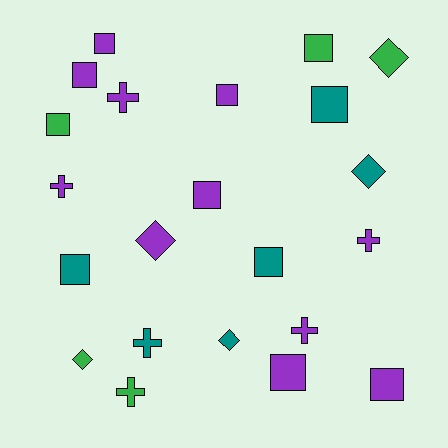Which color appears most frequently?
Purple, with 11 objects.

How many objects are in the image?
There are 22 objects.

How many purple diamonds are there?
There is 1 purple diamond.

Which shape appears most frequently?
Square, with 11 objects.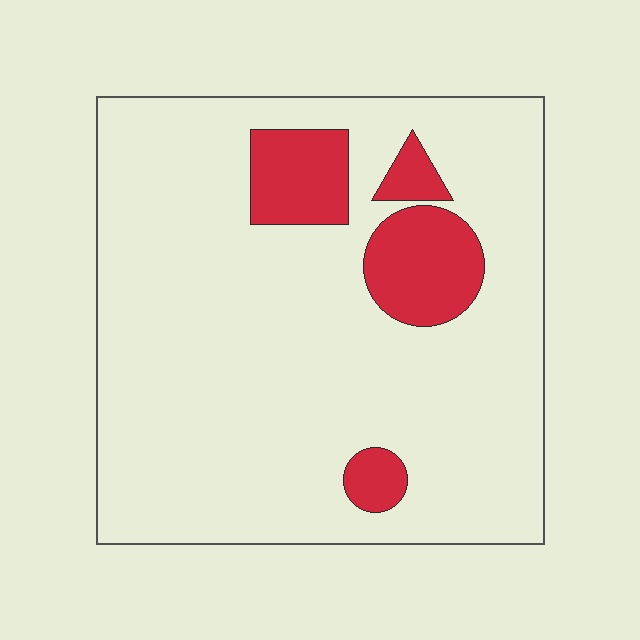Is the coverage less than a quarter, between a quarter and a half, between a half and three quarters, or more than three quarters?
Less than a quarter.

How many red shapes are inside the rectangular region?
4.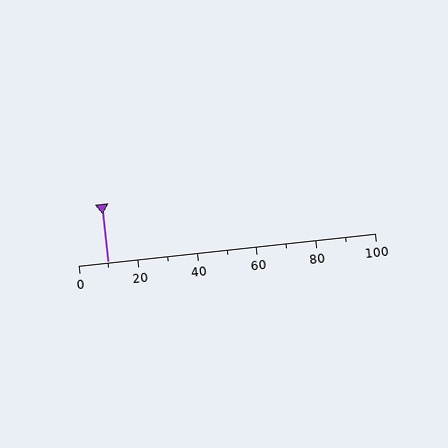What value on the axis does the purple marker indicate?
The marker indicates approximately 10.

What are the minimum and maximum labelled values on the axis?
The axis runs from 0 to 100.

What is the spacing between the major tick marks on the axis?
The major ticks are spaced 20 apart.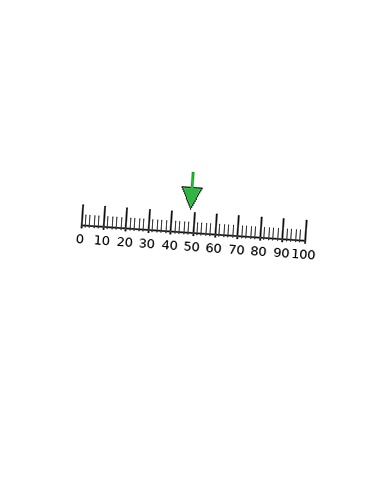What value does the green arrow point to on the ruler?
The green arrow points to approximately 48.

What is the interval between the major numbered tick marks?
The major tick marks are spaced 10 units apart.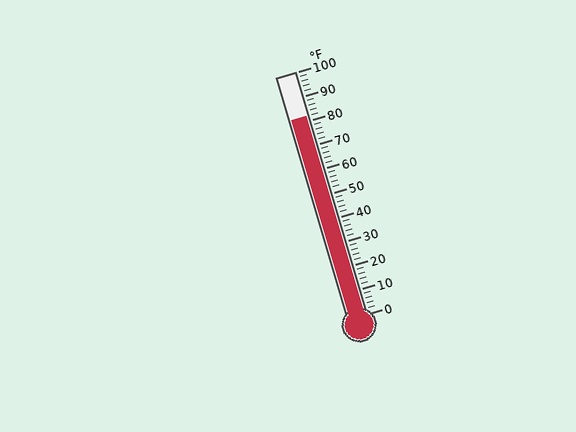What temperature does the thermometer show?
The thermometer shows approximately 82°F.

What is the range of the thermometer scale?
The thermometer scale ranges from 0°F to 100°F.